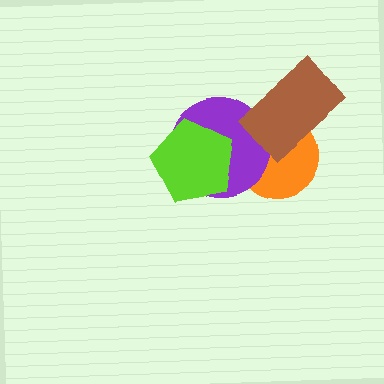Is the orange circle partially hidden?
Yes, it is partially covered by another shape.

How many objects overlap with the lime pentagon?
1 object overlaps with the lime pentagon.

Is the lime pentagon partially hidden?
No, no other shape covers it.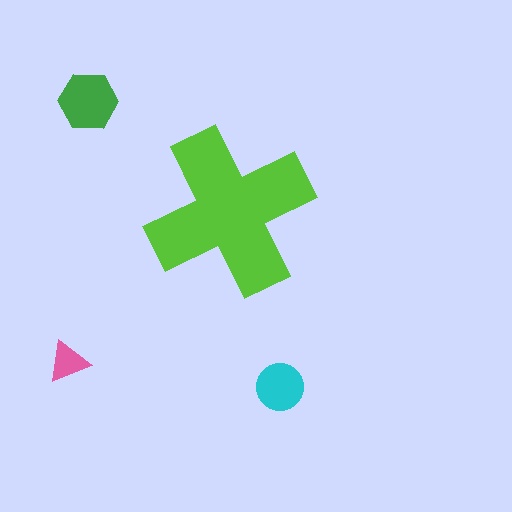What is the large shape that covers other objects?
A lime cross.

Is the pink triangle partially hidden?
No, the pink triangle is fully visible.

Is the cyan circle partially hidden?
No, the cyan circle is fully visible.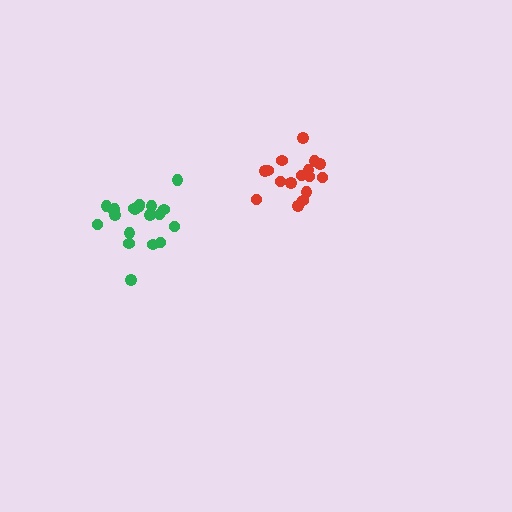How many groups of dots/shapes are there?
There are 2 groups.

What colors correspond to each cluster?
The clusters are colored: red, green.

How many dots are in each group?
Group 1: 16 dots, Group 2: 20 dots (36 total).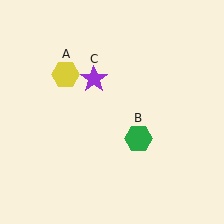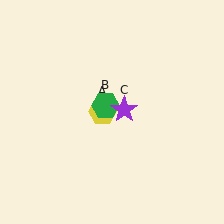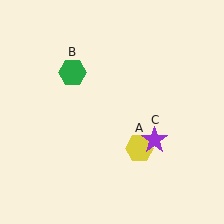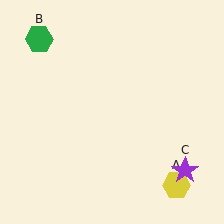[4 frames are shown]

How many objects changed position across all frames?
3 objects changed position: yellow hexagon (object A), green hexagon (object B), purple star (object C).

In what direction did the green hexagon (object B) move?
The green hexagon (object B) moved up and to the left.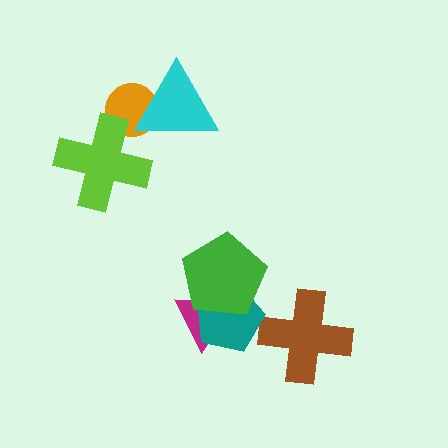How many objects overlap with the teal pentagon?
2 objects overlap with the teal pentagon.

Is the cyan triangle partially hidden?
No, no other shape covers it.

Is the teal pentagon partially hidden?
Yes, it is partially covered by another shape.